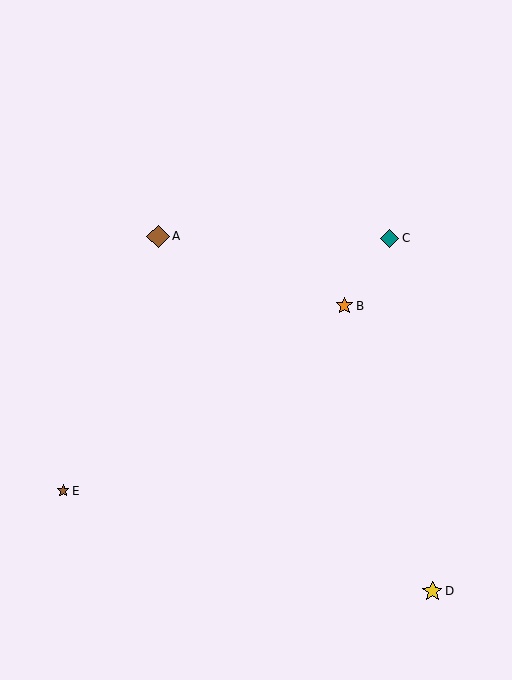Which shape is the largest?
The brown diamond (labeled A) is the largest.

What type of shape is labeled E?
Shape E is a brown star.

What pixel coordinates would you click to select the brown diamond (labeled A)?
Click at (158, 236) to select the brown diamond A.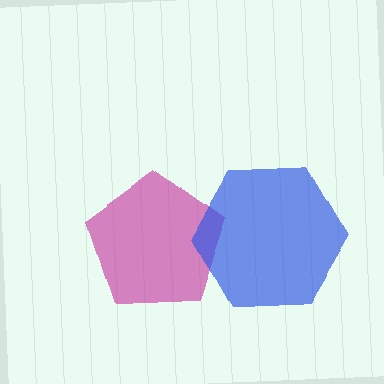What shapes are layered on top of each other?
The layered shapes are: a magenta pentagon, a blue hexagon.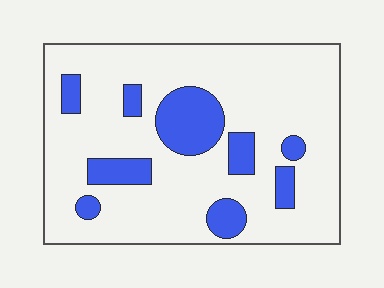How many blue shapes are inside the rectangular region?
9.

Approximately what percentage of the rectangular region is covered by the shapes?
Approximately 20%.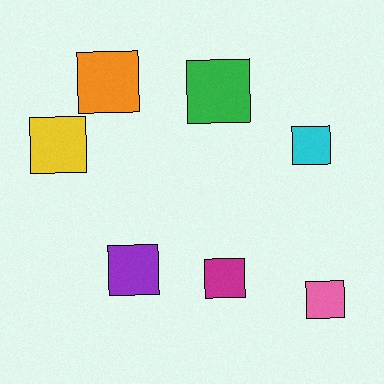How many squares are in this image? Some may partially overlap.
There are 7 squares.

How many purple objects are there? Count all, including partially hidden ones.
There is 1 purple object.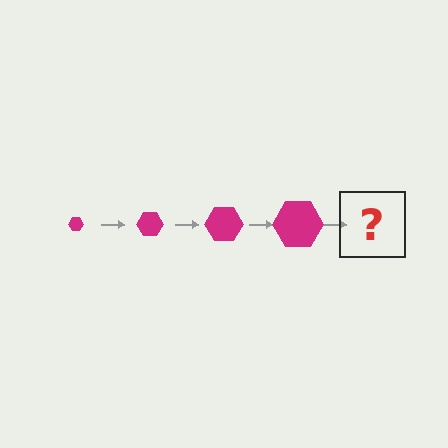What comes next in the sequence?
The next element should be a magenta hexagon, larger than the previous one.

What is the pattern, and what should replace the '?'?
The pattern is that the hexagon gets progressively larger each step. The '?' should be a magenta hexagon, larger than the previous one.